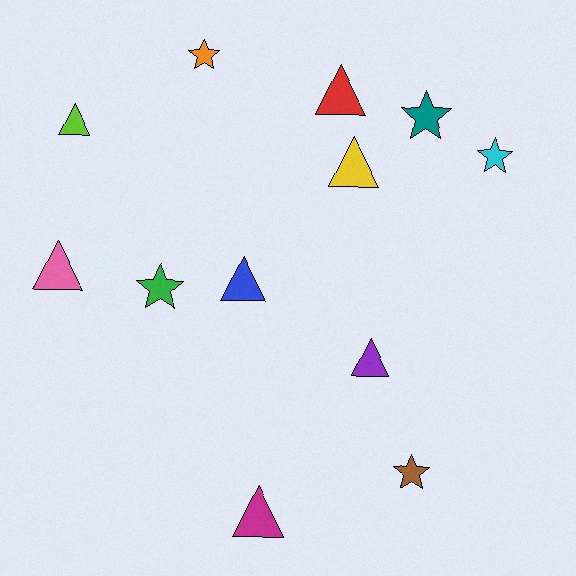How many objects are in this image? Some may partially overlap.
There are 12 objects.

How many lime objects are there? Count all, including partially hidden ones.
There is 1 lime object.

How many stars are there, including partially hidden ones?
There are 5 stars.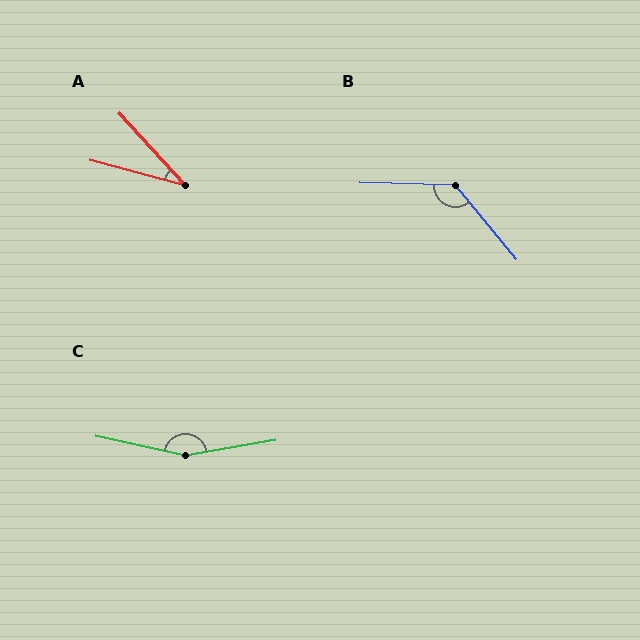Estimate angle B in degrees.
Approximately 131 degrees.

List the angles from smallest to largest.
A (33°), B (131°), C (158°).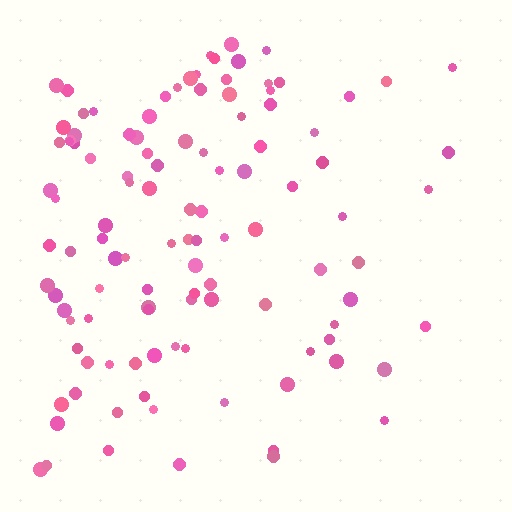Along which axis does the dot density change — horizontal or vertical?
Horizontal.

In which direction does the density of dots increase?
From right to left, with the left side densest.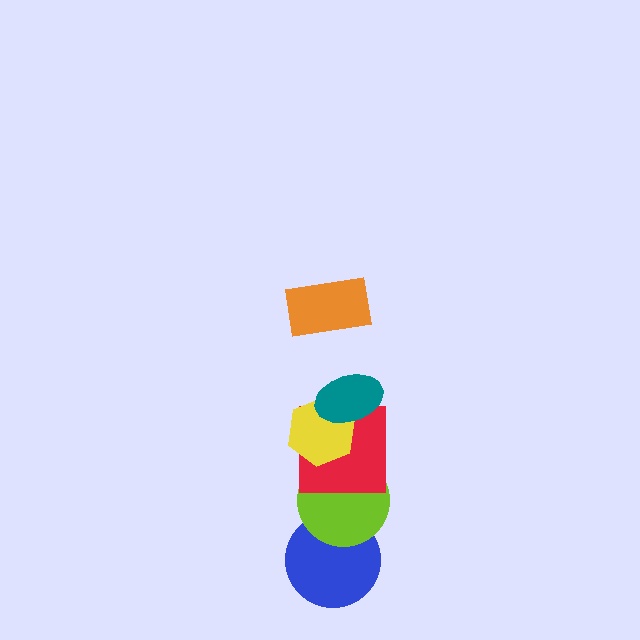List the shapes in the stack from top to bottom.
From top to bottom: the orange rectangle, the teal ellipse, the yellow hexagon, the red square, the lime circle, the blue circle.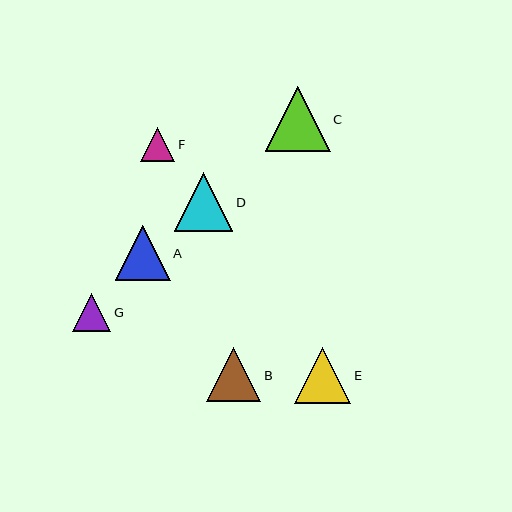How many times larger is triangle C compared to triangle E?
Triangle C is approximately 1.2 times the size of triangle E.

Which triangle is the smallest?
Triangle F is the smallest with a size of approximately 34 pixels.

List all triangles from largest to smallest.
From largest to smallest: C, D, E, A, B, G, F.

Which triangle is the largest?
Triangle C is the largest with a size of approximately 65 pixels.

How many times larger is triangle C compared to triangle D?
Triangle C is approximately 1.1 times the size of triangle D.